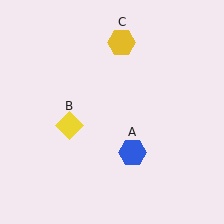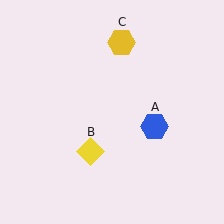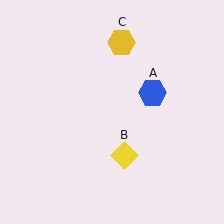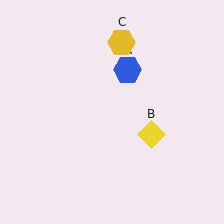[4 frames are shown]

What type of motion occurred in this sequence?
The blue hexagon (object A), yellow diamond (object B) rotated counterclockwise around the center of the scene.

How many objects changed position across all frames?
2 objects changed position: blue hexagon (object A), yellow diamond (object B).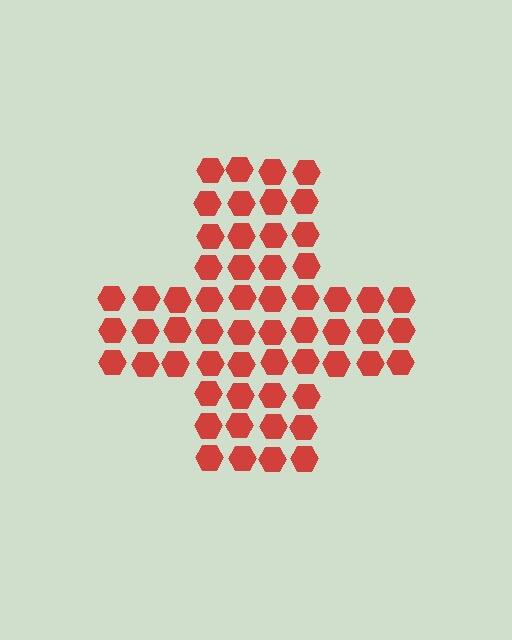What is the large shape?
The large shape is a cross.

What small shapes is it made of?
It is made of small hexagons.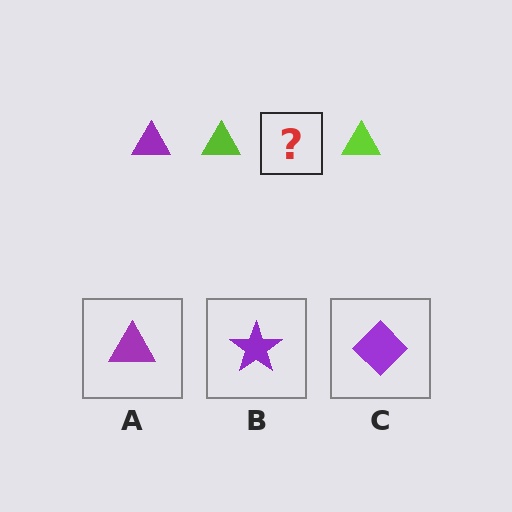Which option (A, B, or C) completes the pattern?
A.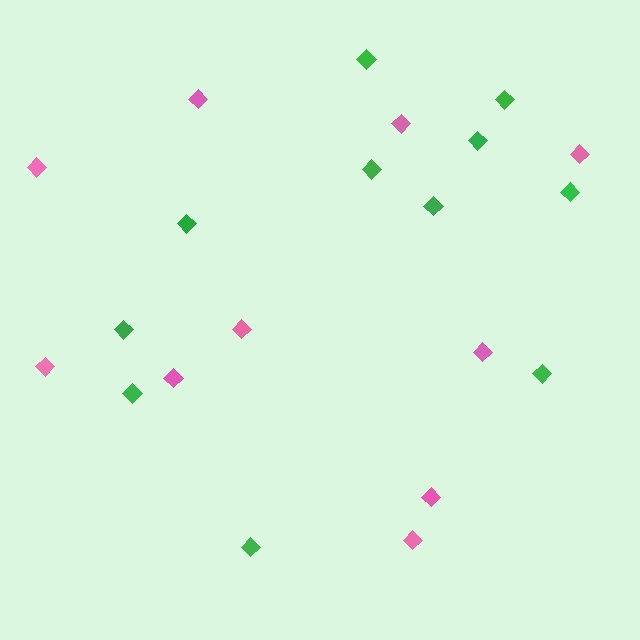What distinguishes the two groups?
There are 2 groups: one group of green diamonds (11) and one group of pink diamonds (10).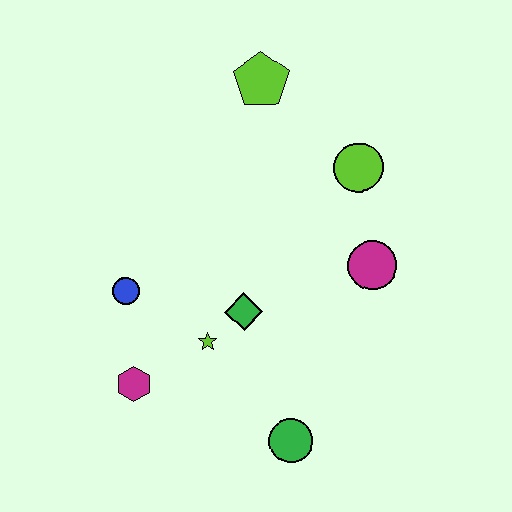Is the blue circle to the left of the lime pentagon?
Yes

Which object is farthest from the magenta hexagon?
The lime pentagon is farthest from the magenta hexagon.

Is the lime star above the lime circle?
No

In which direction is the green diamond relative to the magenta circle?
The green diamond is to the left of the magenta circle.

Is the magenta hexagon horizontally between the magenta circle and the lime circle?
No